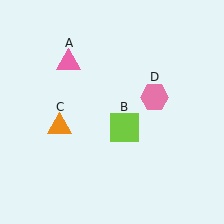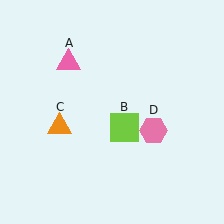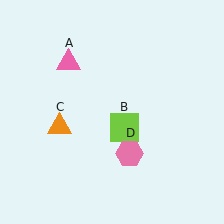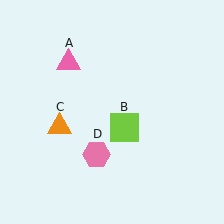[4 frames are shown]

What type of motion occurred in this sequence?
The pink hexagon (object D) rotated clockwise around the center of the scene.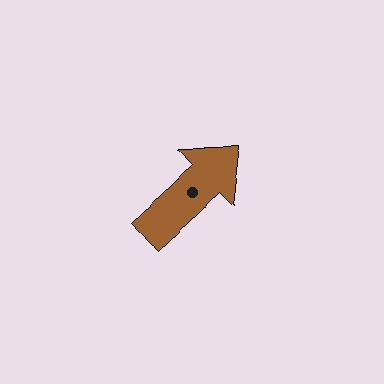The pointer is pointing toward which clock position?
Roughly 2 o'clock.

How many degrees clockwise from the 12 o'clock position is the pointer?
Approximately 47 degrees.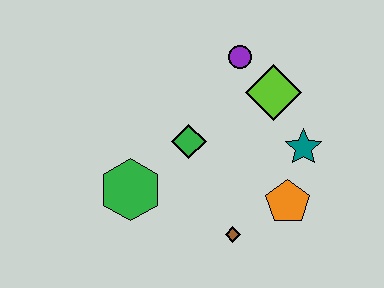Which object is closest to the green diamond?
The green hexagon is closest to the green diamond.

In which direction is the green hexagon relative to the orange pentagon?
The green hexagon is to the left of the orange pentagon.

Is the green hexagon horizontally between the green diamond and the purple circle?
No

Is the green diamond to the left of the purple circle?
Yes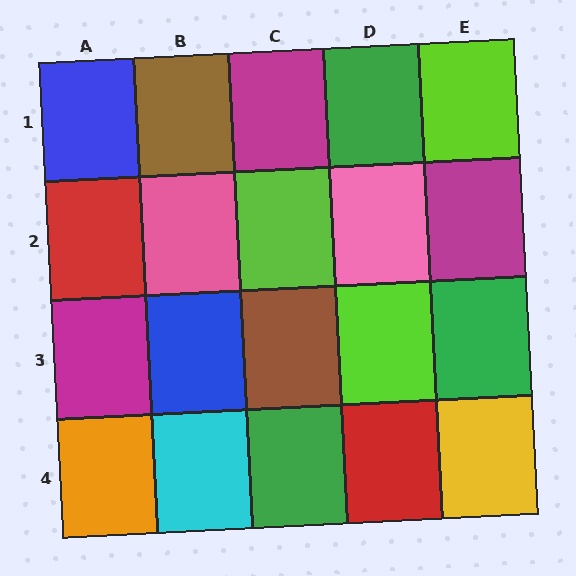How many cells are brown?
2 cells are brown.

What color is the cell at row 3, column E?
Green.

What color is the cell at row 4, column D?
Red.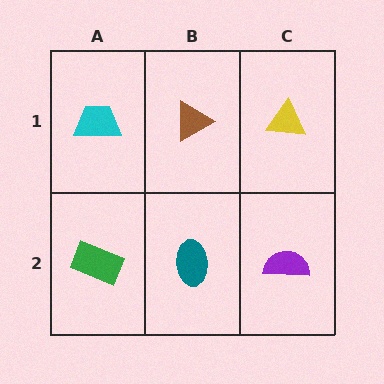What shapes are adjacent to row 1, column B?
A teal ellipse (row 2, column B), a cyan trapezoid (row 1, column A), a yellow triangle (row 1, column C).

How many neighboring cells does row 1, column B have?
3.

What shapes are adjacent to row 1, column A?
A green rectangle (row 2, column A), a brown triangle (row 1, column B).